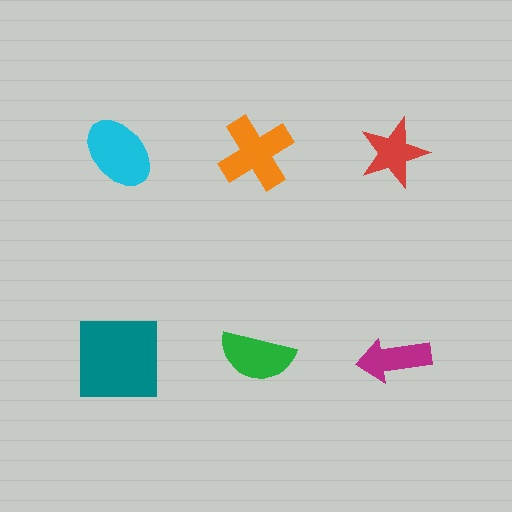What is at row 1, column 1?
A cyan ellipse.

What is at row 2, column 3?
A magenta arrow.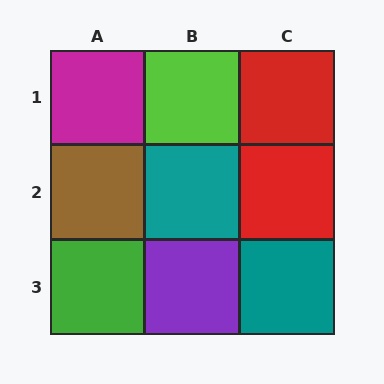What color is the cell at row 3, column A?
Green.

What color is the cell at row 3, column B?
Purple.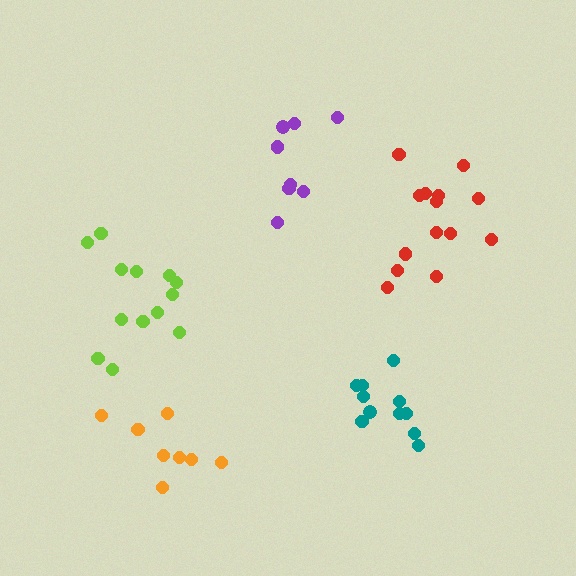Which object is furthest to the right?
The red cluster is rightmost.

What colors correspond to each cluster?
The clusters are colored: lime, red, teal, purple, orange.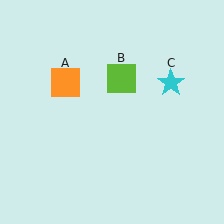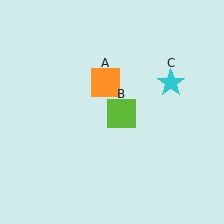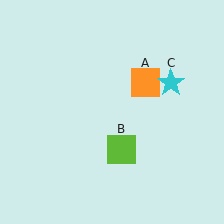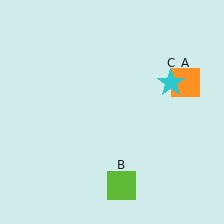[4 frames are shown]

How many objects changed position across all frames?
2 objects changed position: orange square (object A), lime square (object B).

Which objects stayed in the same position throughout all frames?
Cyan star (object C) remained stationary.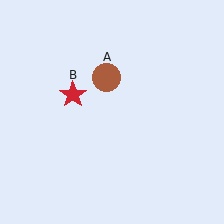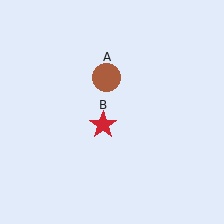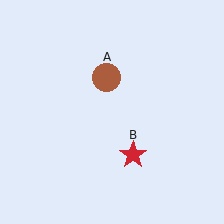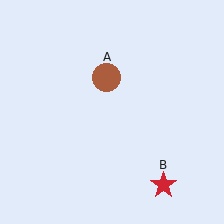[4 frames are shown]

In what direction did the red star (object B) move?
The red star (object B) moved down and to the right.